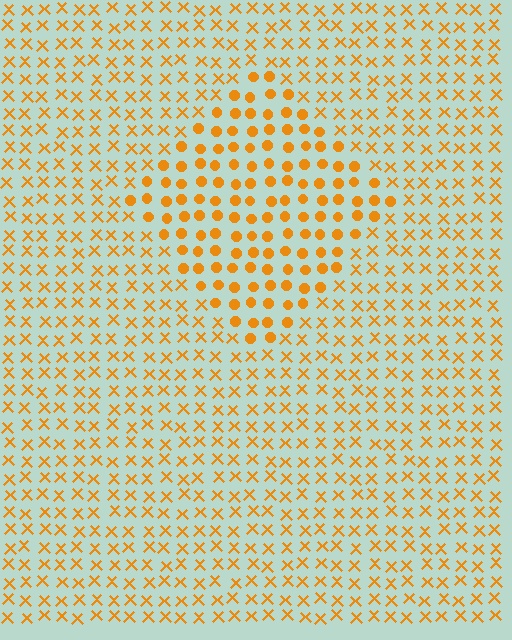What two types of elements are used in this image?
The image uses circles inside the diamond region and X marks outside it.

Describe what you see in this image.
The image is filled with small orange elements arranged in a uniform grid. A diamond-shaped region contains circles, while the surrounding area contains X marks. The boundary is defined purely by the change in element shape.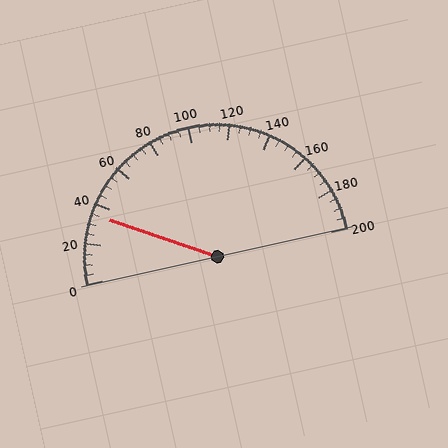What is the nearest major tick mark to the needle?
The nearest major tick mark is 40.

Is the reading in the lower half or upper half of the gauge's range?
The reading is in the lower half of the range (0 to 200).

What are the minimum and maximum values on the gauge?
The gauge ranges from 0 to 200.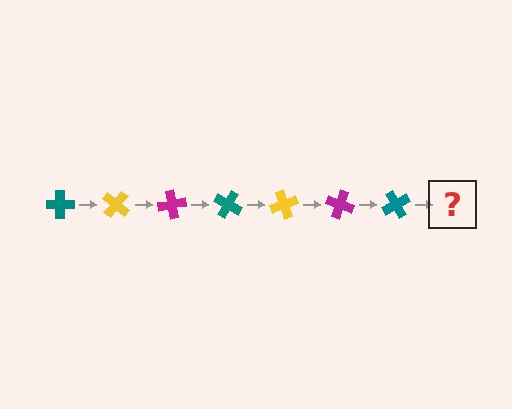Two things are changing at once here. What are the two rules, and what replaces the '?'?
The two rules are that it rotates 40 degrees each step and the color cycles through teal, yellow, and magenta. The '?' should be a yellow cross, rotated 280 degrees from the start.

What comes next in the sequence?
The next element should be a yellow cross, rotated 280 degrees from the start.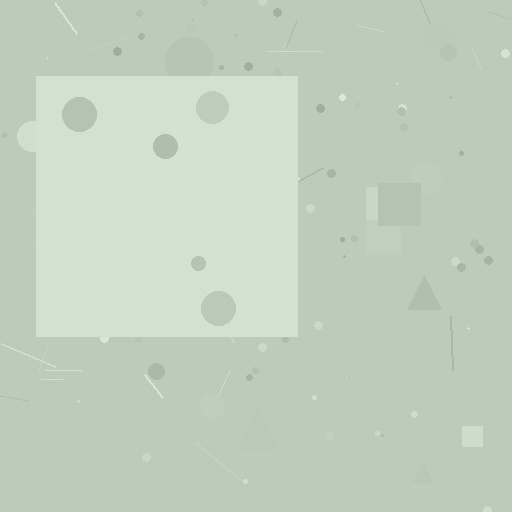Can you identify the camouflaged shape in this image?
The camouflaged shape is a square.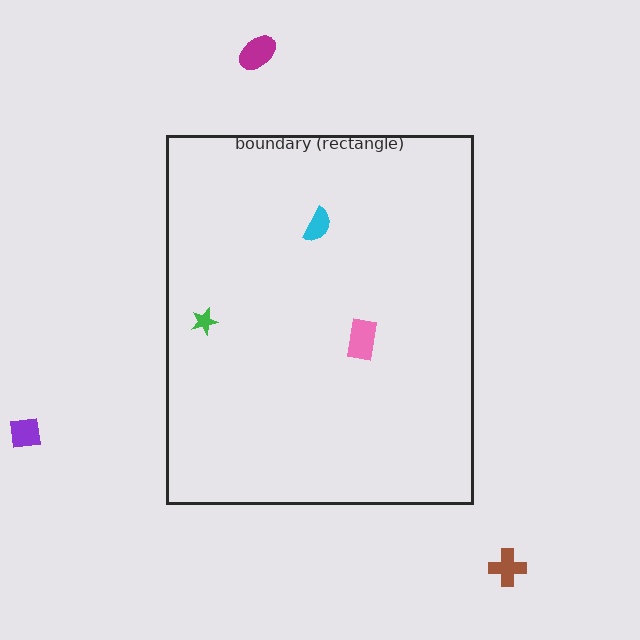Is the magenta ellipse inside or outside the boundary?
Outside.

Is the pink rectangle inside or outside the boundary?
Inside.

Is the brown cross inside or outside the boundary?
Outside.